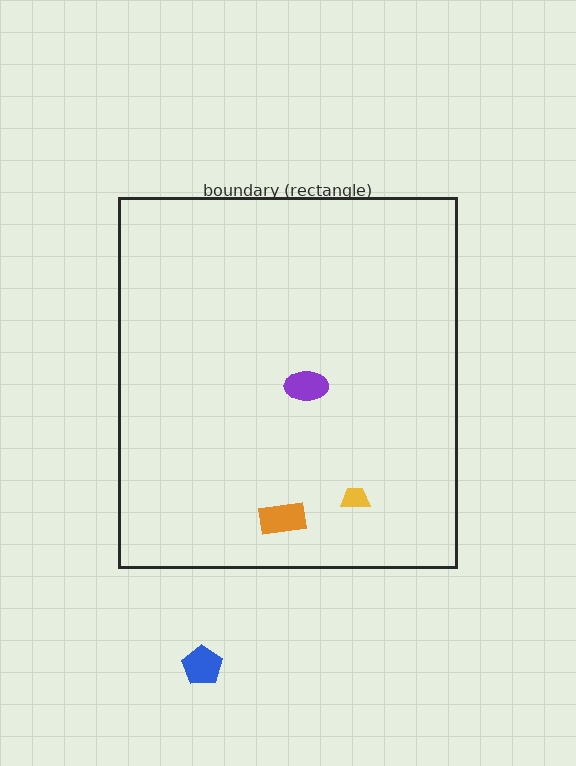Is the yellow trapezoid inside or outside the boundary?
Inside.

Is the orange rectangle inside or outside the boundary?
Inside.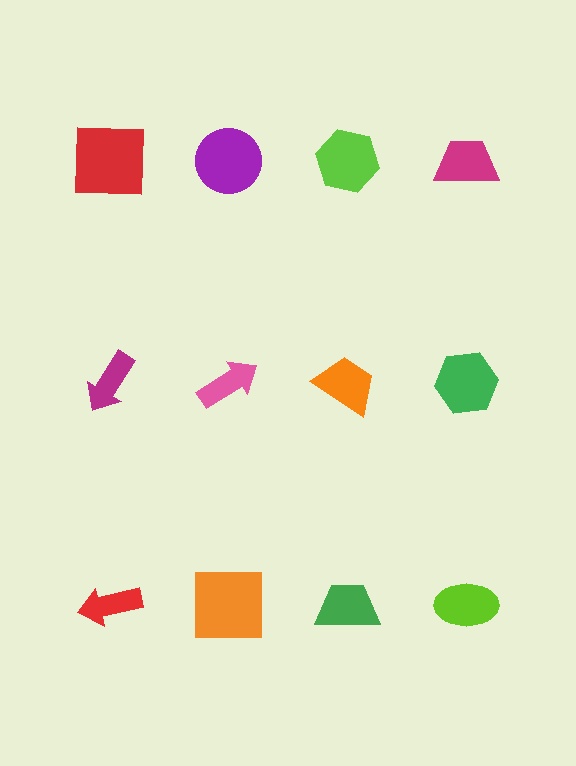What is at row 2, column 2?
A pink arrow.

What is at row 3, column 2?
An orange square.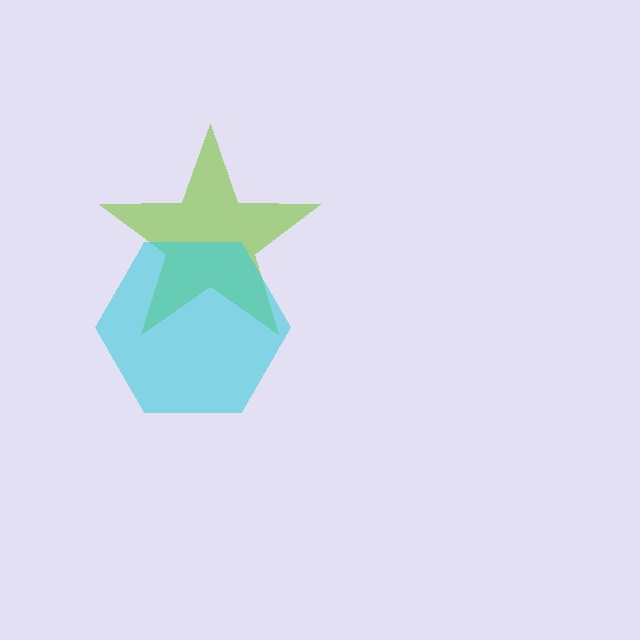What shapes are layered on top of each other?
The layered shapes are: a lime star, a cyan hexagon.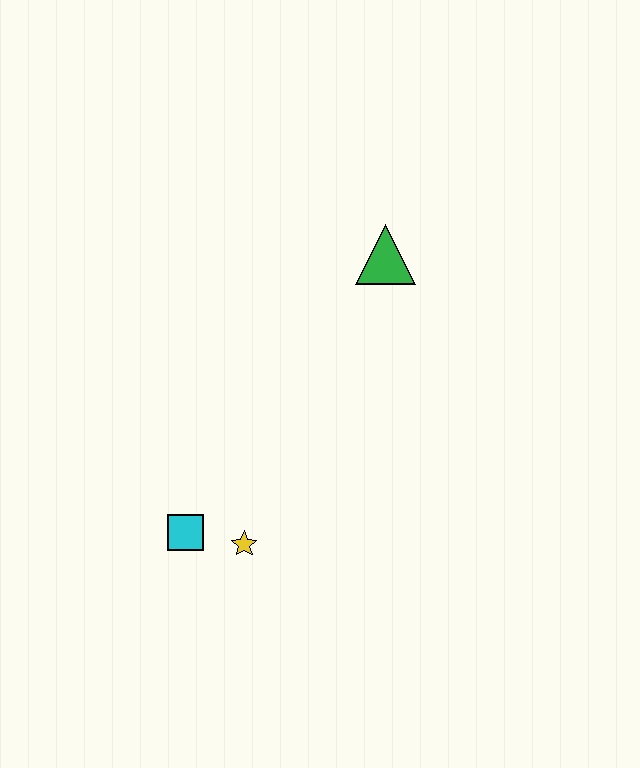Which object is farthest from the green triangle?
The cyan square is farthest from the green triangle.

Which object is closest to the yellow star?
The cyan square is closest to the yellow star.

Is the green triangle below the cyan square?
No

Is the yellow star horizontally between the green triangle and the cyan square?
Yes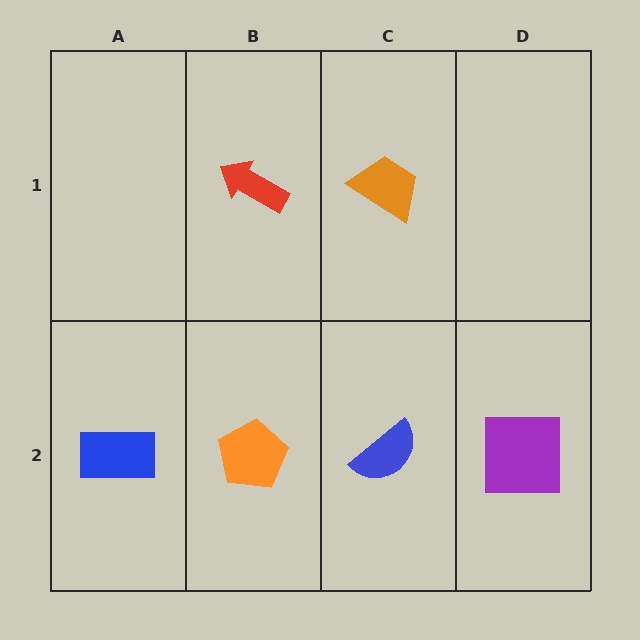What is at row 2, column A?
A blue rectangle.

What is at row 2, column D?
A purple square.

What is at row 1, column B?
A red arrow.